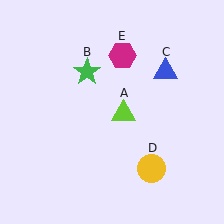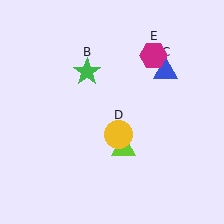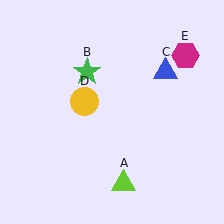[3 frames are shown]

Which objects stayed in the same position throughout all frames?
Green star (object B) and blue triangle (object C) remained stationary.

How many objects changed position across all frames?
3 objects changed position: lime triangle (object A), yellow circle (object D), magenta hexagon (object E).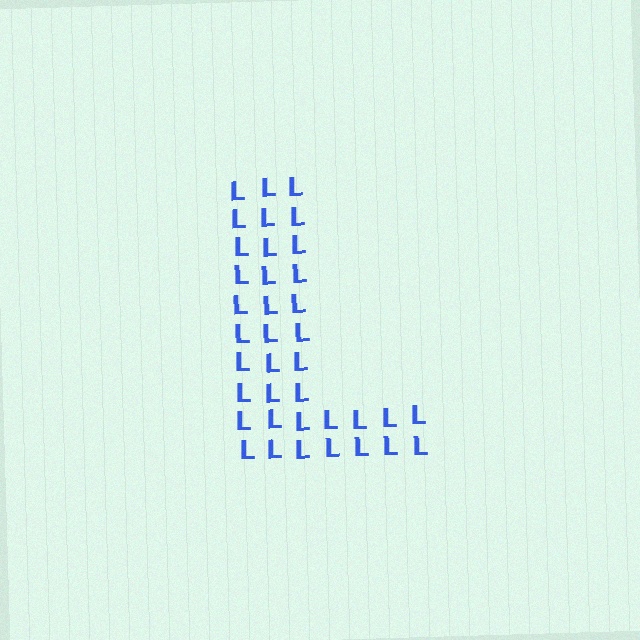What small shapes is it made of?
It is made of small letter L's.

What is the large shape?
The large shape is the letter L.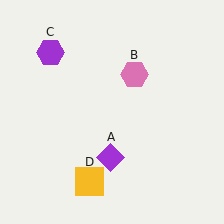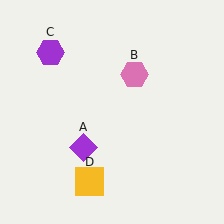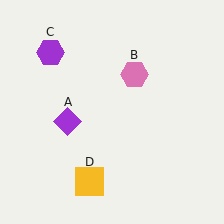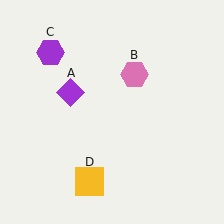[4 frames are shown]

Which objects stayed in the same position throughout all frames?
Pink hexagon (object B) and purple hexagon (object C) and yellow square (object D) remained stationary.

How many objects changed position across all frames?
1 object changed position: purple diamond (object A).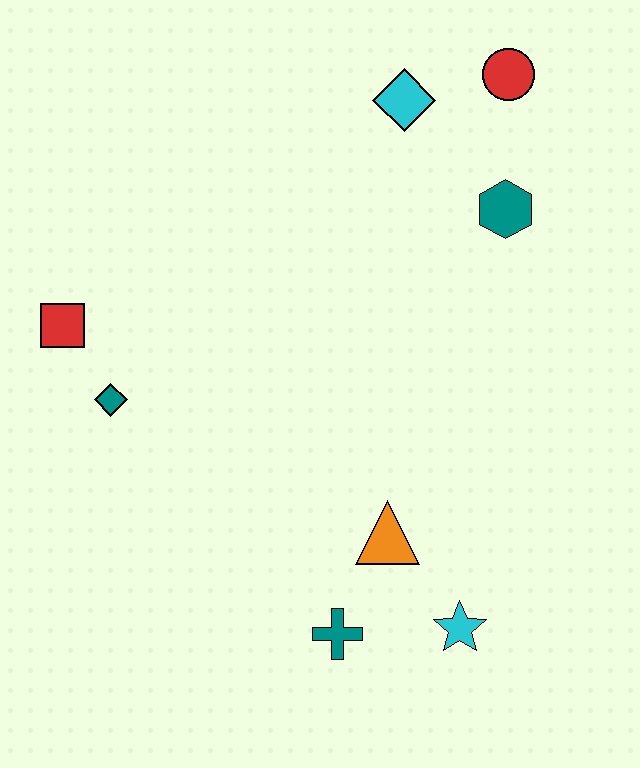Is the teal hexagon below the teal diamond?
No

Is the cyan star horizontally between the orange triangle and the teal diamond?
No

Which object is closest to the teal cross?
The orange triangle is closest to the teal cross.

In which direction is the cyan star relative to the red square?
The cyan star is to the right of the red square.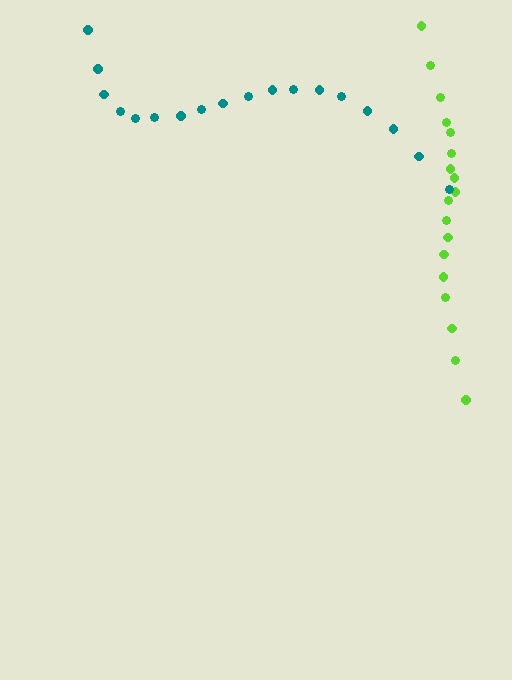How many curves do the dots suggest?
There are 2 distinct paths.